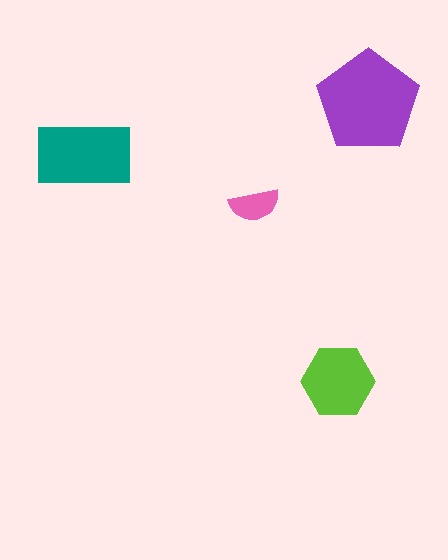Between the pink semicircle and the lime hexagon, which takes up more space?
The lime hexagon.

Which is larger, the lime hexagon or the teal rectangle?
The teal rectangle.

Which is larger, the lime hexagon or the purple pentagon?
The purple pentagon.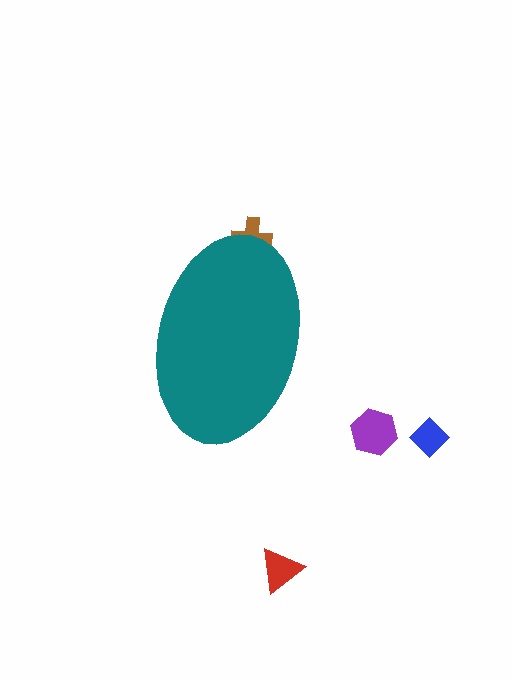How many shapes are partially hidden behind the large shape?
1 shape is partially hidden.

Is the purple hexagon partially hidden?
No, the purple hexagon is fully visible.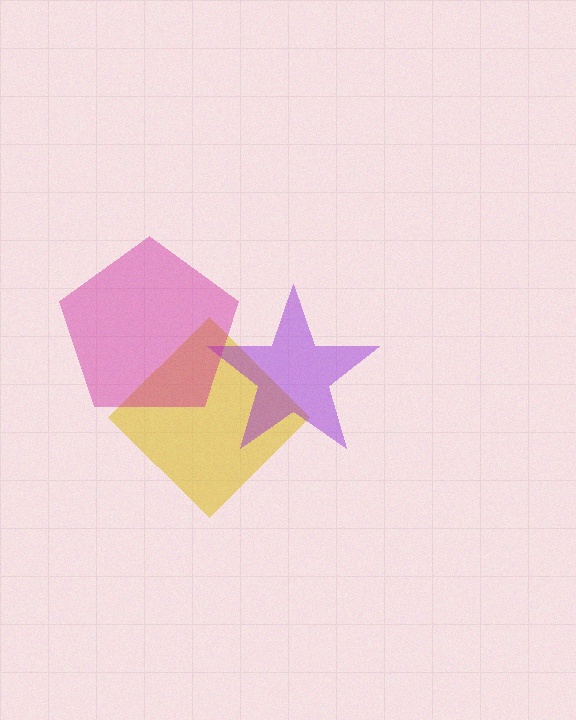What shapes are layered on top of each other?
The layered shapes are: a yellow diamond, a purple star, a magenta pentagon.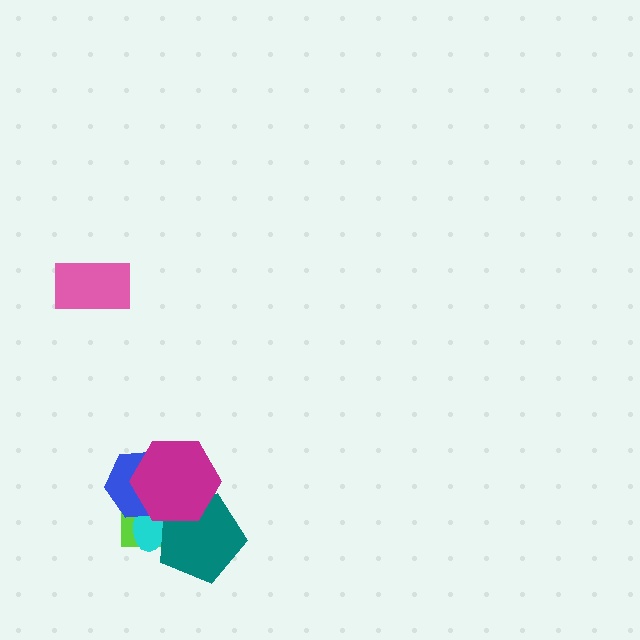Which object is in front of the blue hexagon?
The magenta hexagon is in front of the blue hexagon.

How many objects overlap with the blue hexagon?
3 objects overlap with the blue hexagon.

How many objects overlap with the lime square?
4 objects overlap with the lime square.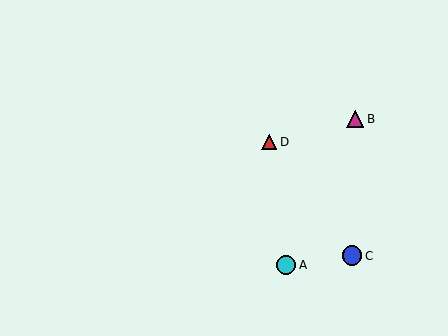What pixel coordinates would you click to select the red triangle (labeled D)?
Click at (269, 142) to select the red triangle D.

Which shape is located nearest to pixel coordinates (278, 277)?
The cyan circle (labeled A) at (286, 265) is nearest to that location.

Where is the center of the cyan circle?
The center of the cyan circle is at (286, 265).